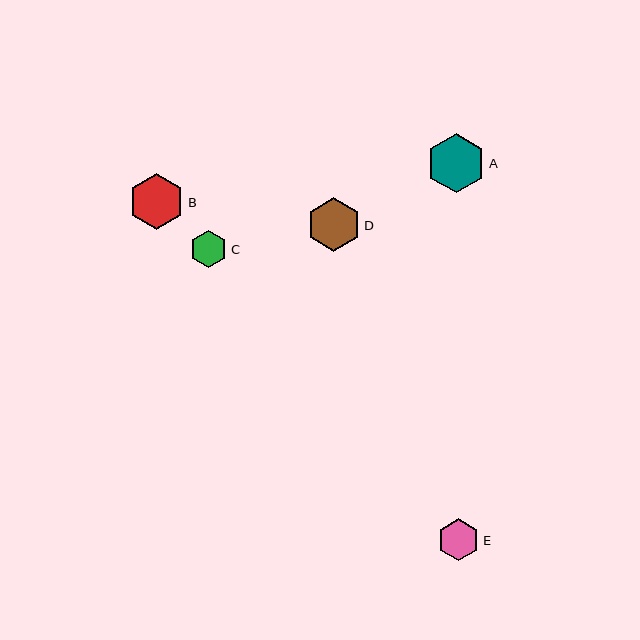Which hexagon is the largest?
Hexagon A is the largest with a size of approximately 59 pixels.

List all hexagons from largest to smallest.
From largest to smallest: A, B, D, E, C.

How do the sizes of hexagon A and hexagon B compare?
Hexagon A and hexagon B are approximately the same size.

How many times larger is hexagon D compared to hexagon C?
Hexagon D is approximately 1.4 times the size of hexagon C.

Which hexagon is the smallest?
Hexagon C is the smallest with a size of approximately 38 pixels.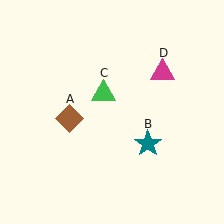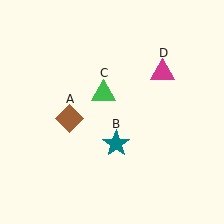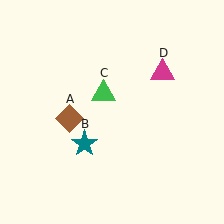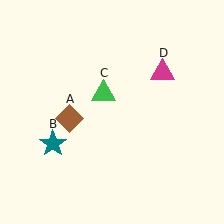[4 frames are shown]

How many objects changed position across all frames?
1 object changed position: teal star (object B).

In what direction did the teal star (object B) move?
The teal star (object B) moved left.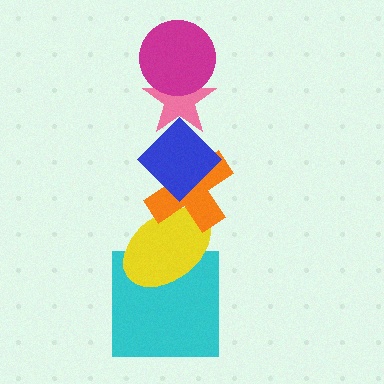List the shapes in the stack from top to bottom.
From top to bottom: the magenta circle, the pink star, the blue diamond, the orange cross, the yellow ellipse, the cyan square.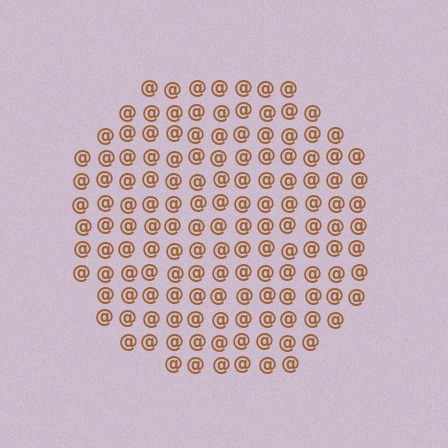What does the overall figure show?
The overall figure shows a circle.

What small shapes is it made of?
It is made of small at signs.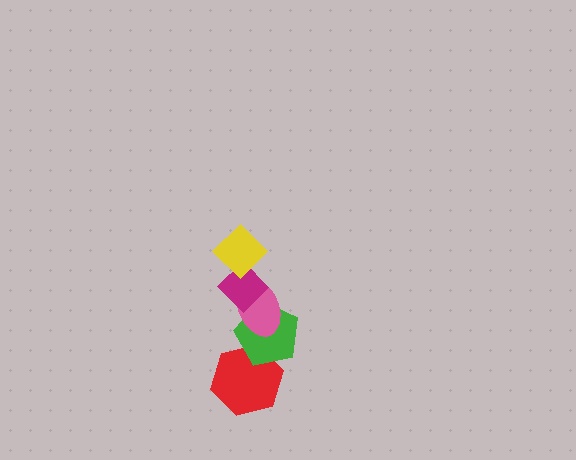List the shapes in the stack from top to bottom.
From top to bottom: the yellow diamond, the magenta diamond, the pink ellipse, the green pentagon, the red hexagon.